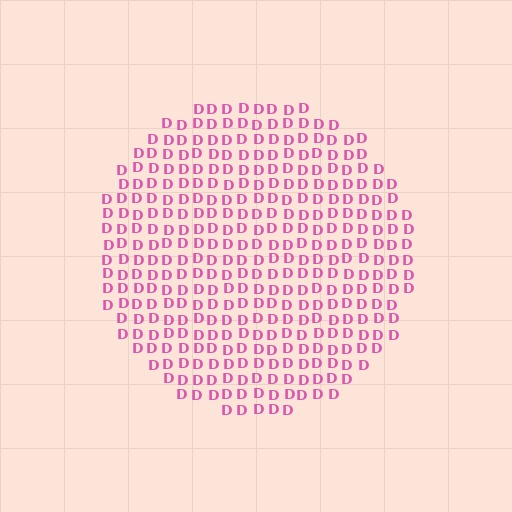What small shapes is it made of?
It is made of small letter D's.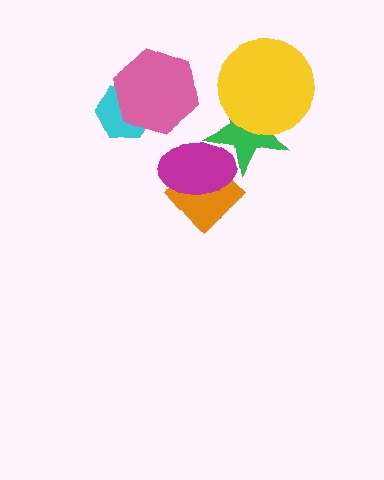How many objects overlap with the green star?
2 objects overlap with the green star.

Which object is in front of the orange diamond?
The magenta ellipse is in front of the orange diamond.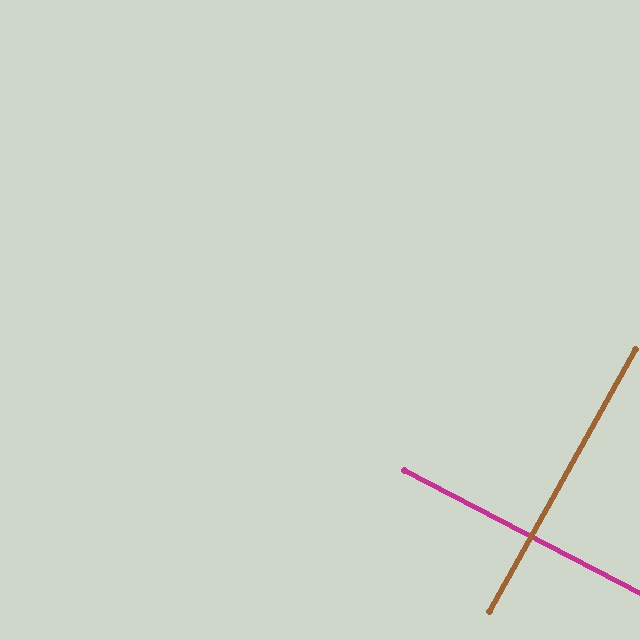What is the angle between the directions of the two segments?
Approximately 89 degrees.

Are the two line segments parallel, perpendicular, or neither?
Perpendicular — they meet at approximately 89°.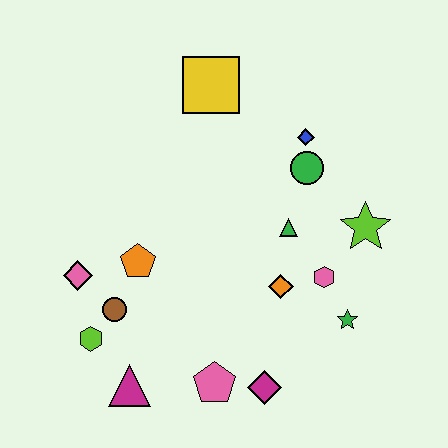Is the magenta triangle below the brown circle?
Yes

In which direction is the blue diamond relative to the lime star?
The blue diamond is above the lime star.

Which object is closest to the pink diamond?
The brown circle is closest to the pink diamond.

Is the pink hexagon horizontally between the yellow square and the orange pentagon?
No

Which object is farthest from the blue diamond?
The magenta triangle is farthest from the blue diamond.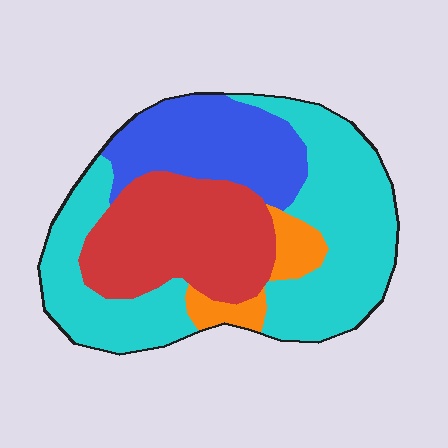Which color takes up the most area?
Cyan, at roughly 45%.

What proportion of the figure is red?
Red covers 27% of the figure.